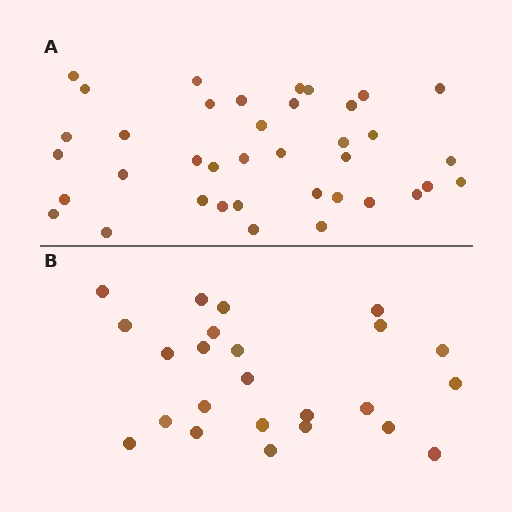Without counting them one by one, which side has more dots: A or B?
Region A (the top region) has more dots.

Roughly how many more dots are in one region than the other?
Region A has approximately 15 more dots than region B.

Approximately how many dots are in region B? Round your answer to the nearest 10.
About 20 dots. (The exact count is 24, which rounds to 20.)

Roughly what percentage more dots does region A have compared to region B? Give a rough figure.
About 60% more.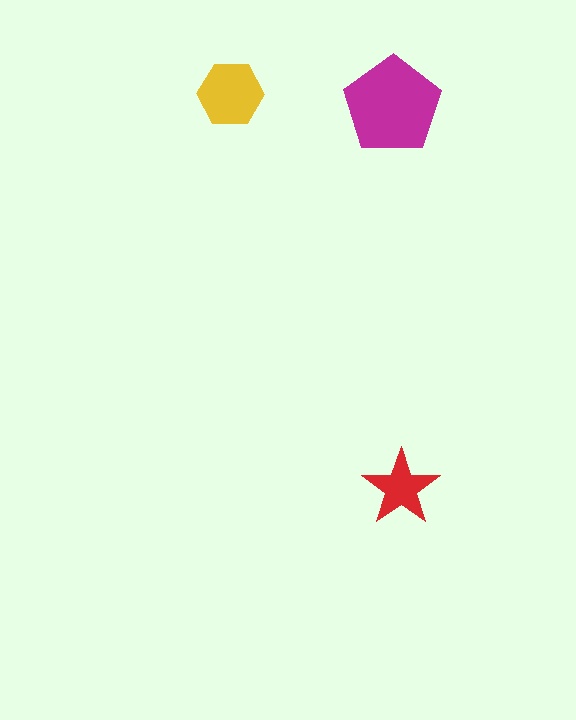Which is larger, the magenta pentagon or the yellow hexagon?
The magenta pentagon.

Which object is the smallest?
The red star.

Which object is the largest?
The magenta pentagon.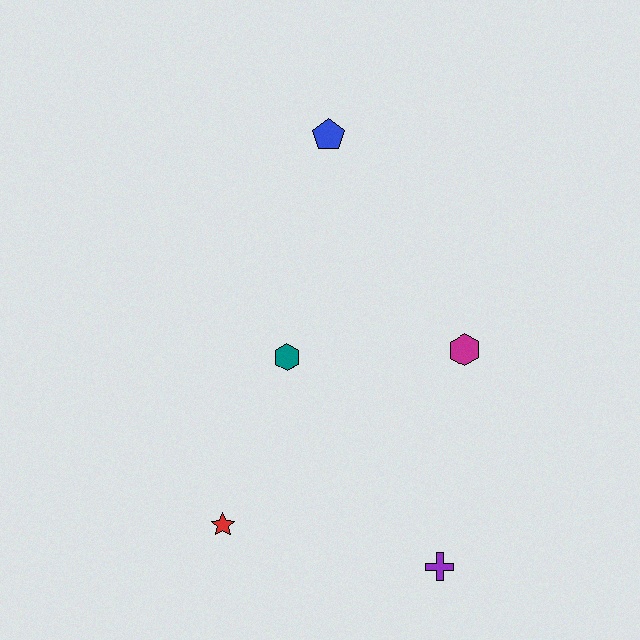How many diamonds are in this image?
There are no diamonds.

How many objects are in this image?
There are 5 objects.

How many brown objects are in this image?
There are no brown objects.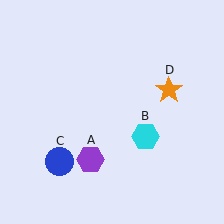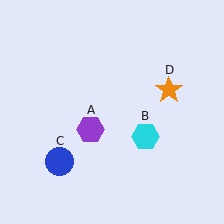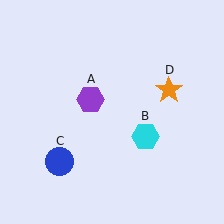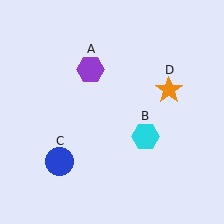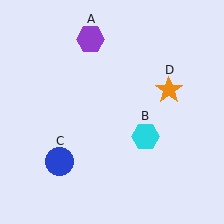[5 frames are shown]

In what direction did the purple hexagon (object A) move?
The purple hexagon (object A) moved up.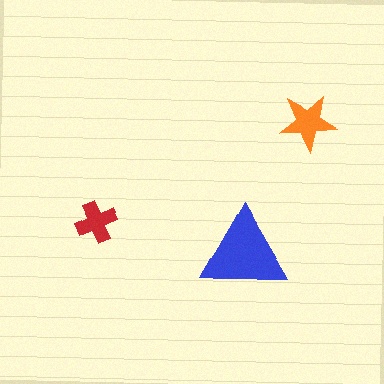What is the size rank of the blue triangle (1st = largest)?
1st.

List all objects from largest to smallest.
The blue triangle, the orange star, the red cross.